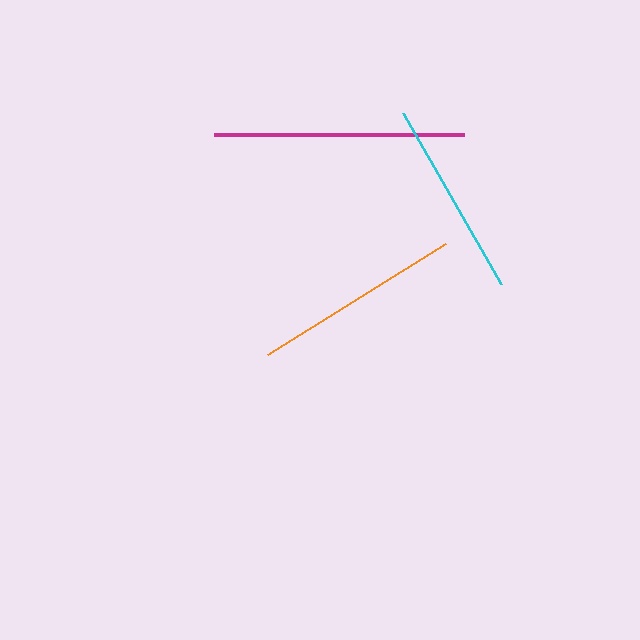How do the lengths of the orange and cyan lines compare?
The orange and cyan lines are approximately the same length.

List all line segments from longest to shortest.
From longest to shortest: magenta, orange, cyan.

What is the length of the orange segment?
The orange segment is approximately 209 pixels long.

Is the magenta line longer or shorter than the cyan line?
The magenta line is longer than the cyan line.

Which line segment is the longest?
The magenta line is the longest at approximately 250 pixels.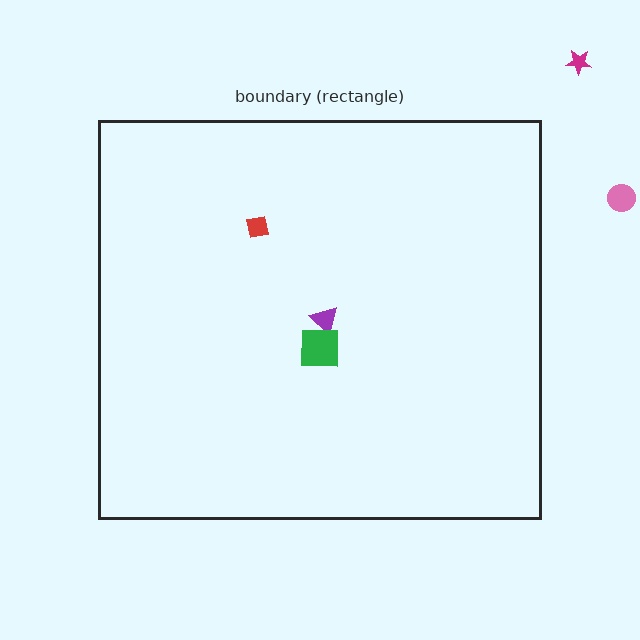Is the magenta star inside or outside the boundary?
Outside.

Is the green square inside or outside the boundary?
Inside.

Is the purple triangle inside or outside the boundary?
Inside.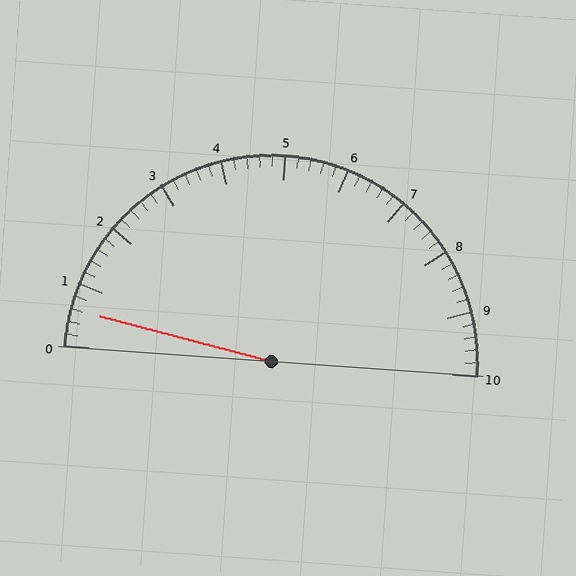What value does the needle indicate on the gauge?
The needle indicates approximately 0.6.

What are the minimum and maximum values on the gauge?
The gauge ranges from 0 to 10.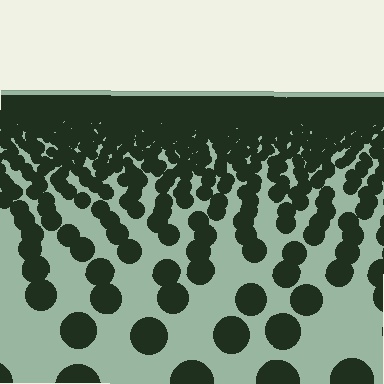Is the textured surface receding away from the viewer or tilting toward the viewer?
The surface is receding away from the viewer. Texture elements get smaller and denser toward the top.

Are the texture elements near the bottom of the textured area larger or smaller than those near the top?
Larger. Near the bottom, elements are closer to the viewer and appear at a bigger on-screen size.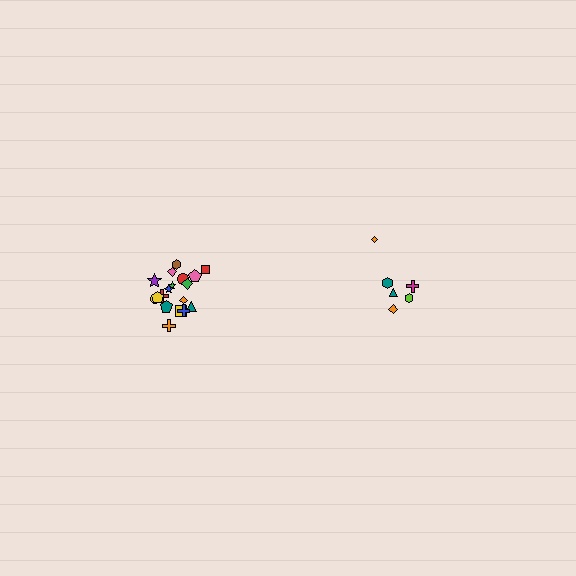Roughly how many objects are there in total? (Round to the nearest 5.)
Roughly 25 objects in total.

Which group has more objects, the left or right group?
The left group.